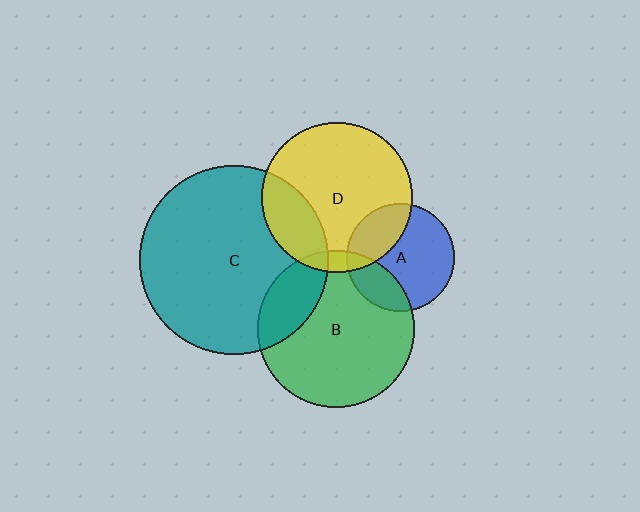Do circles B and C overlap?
Yes.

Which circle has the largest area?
Circle C (teal).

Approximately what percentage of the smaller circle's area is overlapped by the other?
Approximately 20%.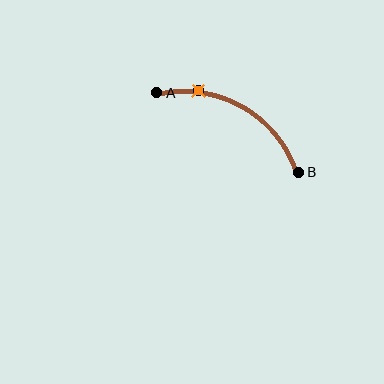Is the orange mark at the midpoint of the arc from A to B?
No. The orange mark lies on the arc but is closer to endpoint A. The arc midpoint would be at the point on the curve equidistant along the arc from both A and B.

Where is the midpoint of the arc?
The arc midpoint is the point on the curve farthest from the straight line joining A and B. It sits above that line.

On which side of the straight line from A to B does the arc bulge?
The arc bulges above the straight line connecting A and B.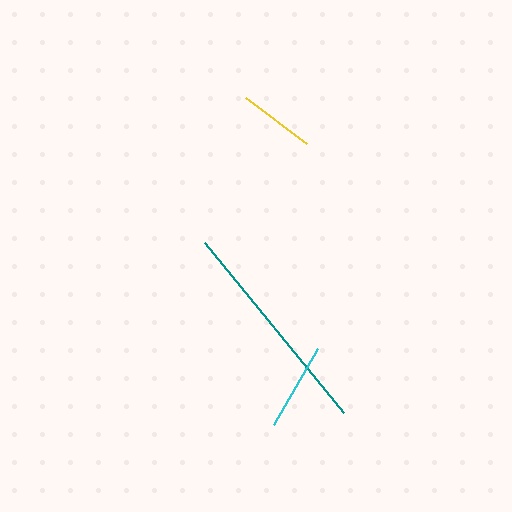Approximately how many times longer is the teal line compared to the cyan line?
The teal line is approximately 2.5 times the length of the cyan line.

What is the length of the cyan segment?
The cyan segment is approximately 89 pixels long.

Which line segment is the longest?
The teal line is the longest at approximately 219 pixels.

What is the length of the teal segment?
The teal segment is approximately 219 pixels long.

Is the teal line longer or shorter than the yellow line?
The teal line is longer than the yellow line.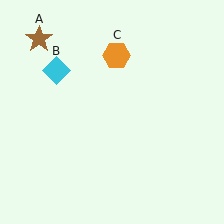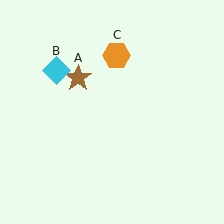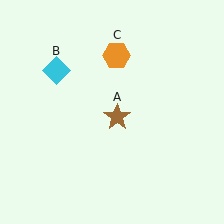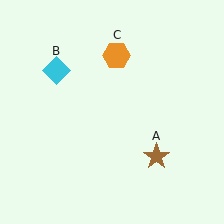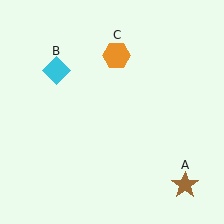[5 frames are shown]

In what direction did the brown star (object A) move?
The brown star (object A) moved down and to the right.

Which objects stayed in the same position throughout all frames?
Cyan diamond (object B) and orange hexagon (object C) remained stationary.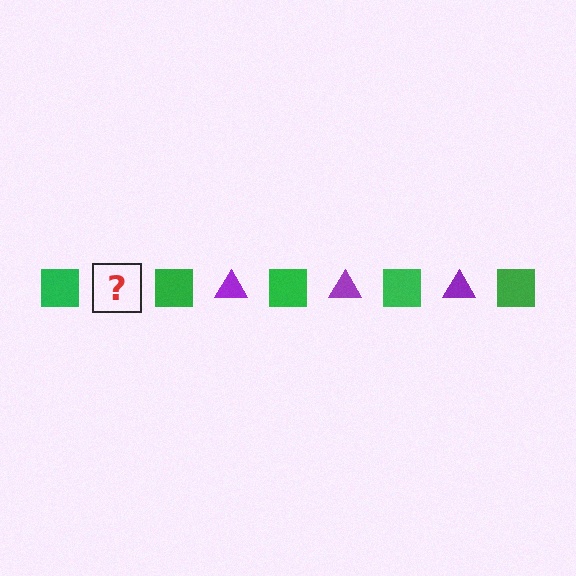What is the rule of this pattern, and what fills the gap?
The rule is that the pattern alternates between green square and purple triangle. The gap should be filled with a purple triangle.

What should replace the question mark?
The question mark should be replaced with a purple triangle.